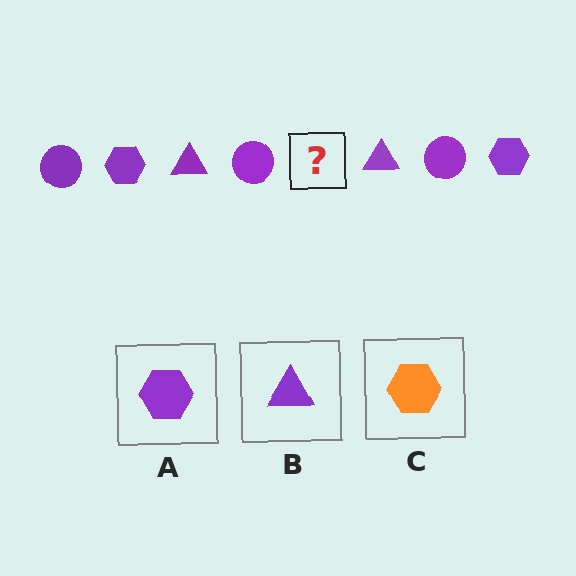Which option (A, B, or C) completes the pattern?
A.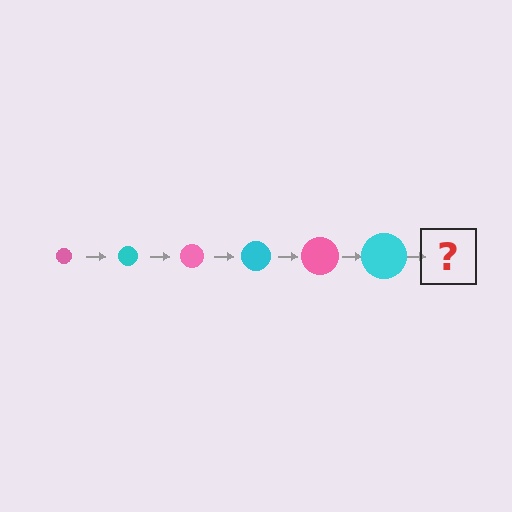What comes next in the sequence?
The next element should be a pink circle, larger than the previous one.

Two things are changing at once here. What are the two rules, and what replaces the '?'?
The two rules are that the circle grows larger each step and the color cycles through pink and cyan. The '?' should be a pink circle, larger than the previous one.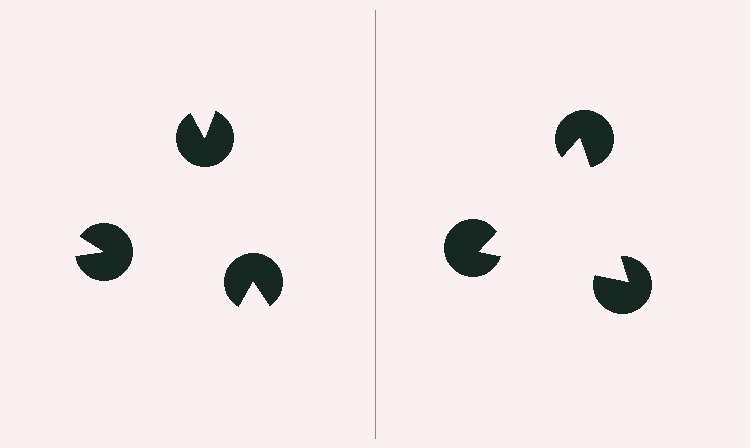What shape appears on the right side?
An illusory triangle.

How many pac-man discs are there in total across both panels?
6 — 3 on each side.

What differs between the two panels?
The pac-man discs are positioned identically on both sides; only the wedge orientations differ. On the right they align to a triangle; on the left they are misaligned.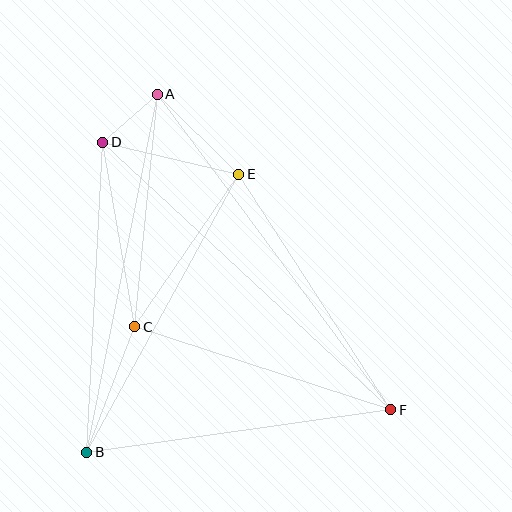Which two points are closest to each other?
Points A and D are closest to each other.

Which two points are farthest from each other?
Points D and F are farthest from each other.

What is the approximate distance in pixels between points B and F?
The distance between B and F is approximately 307 pixels.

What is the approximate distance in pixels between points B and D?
The distance between B and D is approximately 310 pixels.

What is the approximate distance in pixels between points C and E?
The distance between C and E is approximately 185 pixels.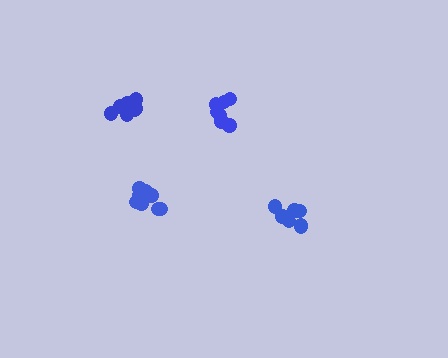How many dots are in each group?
Group 1: 8 dots, Group 2: 10 dots, Group 3: 7 dots, Group 4: 12 dots (37 total).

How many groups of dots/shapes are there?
There are 4 groups.